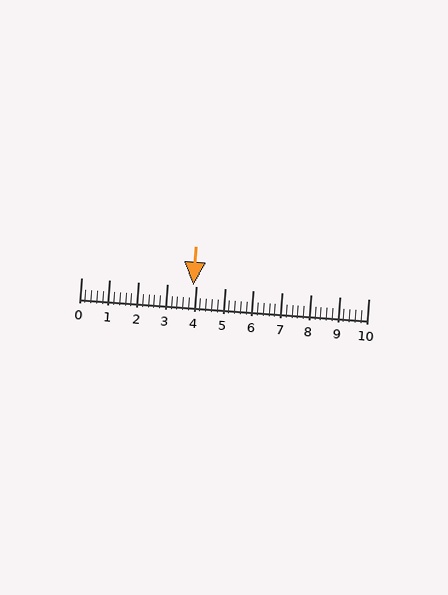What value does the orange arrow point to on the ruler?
The orange arrow points to approximately 3.9.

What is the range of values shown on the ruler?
The ruler shows values from 0 to 10.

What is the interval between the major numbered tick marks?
The major tick marks are spaced 1 units apart.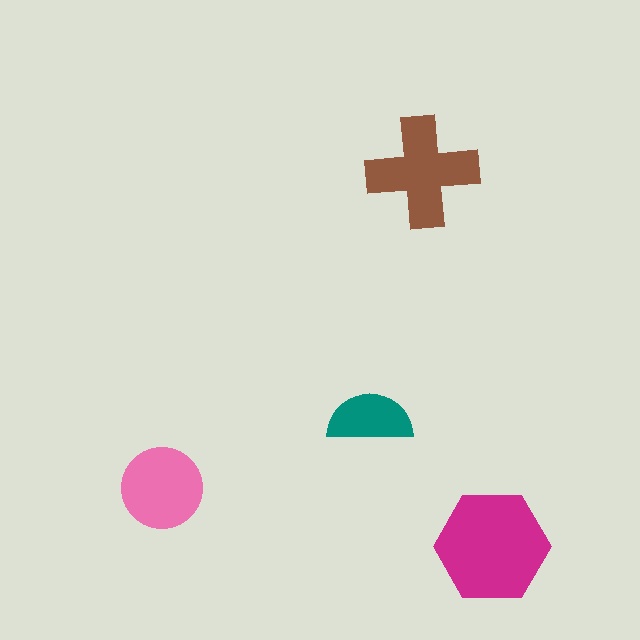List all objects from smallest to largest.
The teal semicircle, the pink circle, the brown cross, the magenta hexagon.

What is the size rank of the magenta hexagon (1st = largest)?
1st.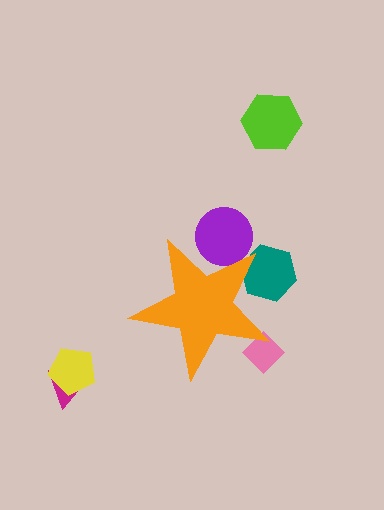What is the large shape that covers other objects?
An orange star.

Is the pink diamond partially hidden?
Yes, the pink diamond is partially hidden behind the orange star.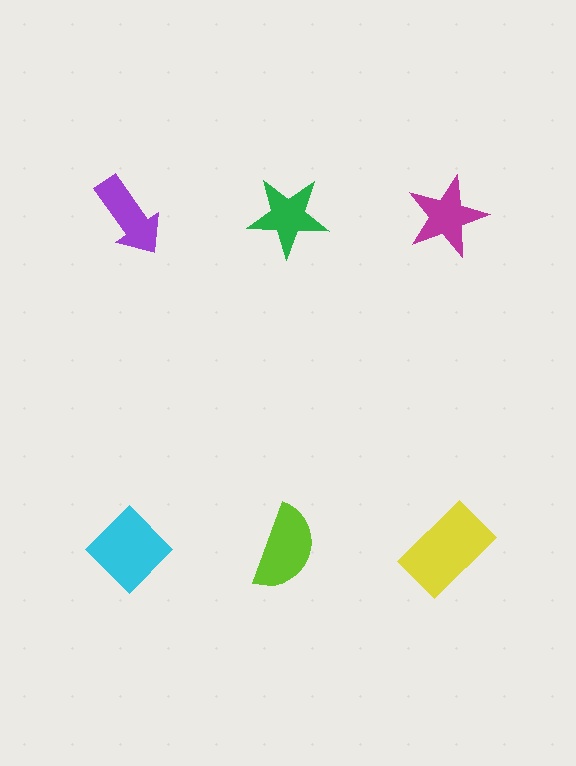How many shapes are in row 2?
3 shapes.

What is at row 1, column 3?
A magenta star.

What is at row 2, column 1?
A cyan diamond.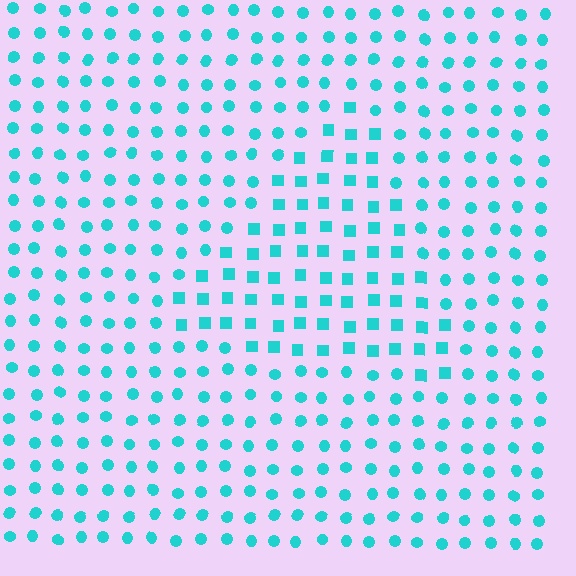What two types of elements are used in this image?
The image uses squares inside the triangle region and circles outside it.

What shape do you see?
I see a triangle.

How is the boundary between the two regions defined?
The boundary is defined by a change in element shape: squares inside vs. circles outside. All elements share the same color and spacing.